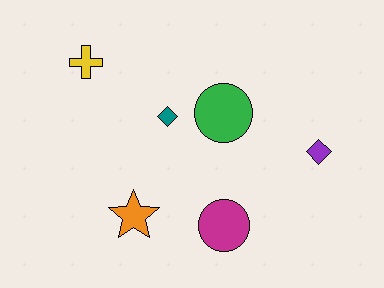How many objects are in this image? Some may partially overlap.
There are 6 objects.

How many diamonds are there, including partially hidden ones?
There are 2 diamonds.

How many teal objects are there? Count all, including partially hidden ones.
There is 1 teal object.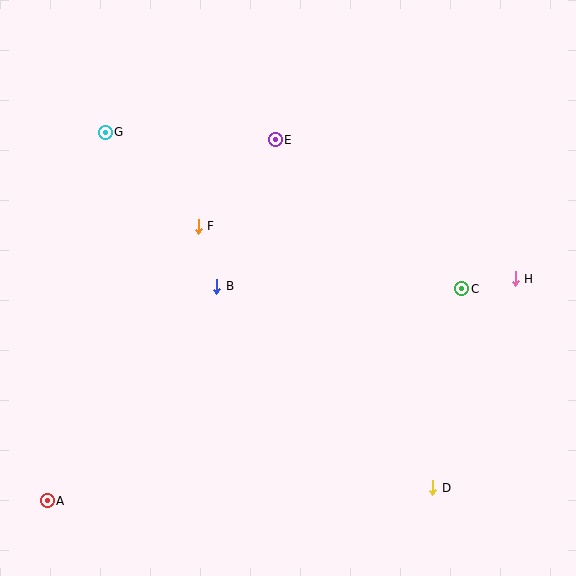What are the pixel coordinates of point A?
Point A is at (47, 501).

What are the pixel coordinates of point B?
Point B is at (217, 286).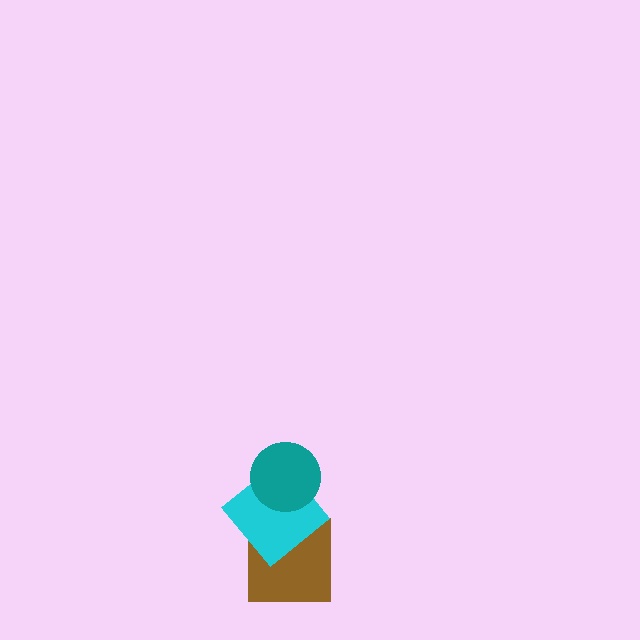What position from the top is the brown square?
The brown square is 3rd from the top.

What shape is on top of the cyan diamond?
The teal circle is on top of the cyan diamond.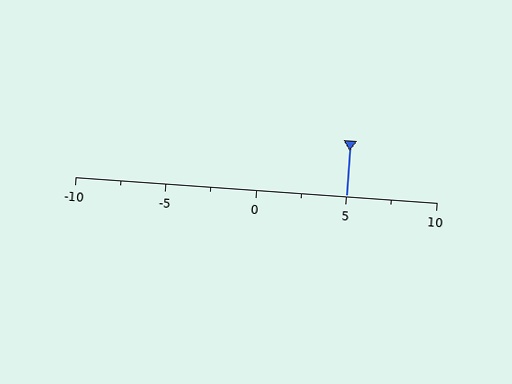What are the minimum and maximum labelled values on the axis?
The axis runs from -10 to 10.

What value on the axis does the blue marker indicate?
The marker indicates approximately 5.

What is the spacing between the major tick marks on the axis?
The major ticks are spaced 5 apart.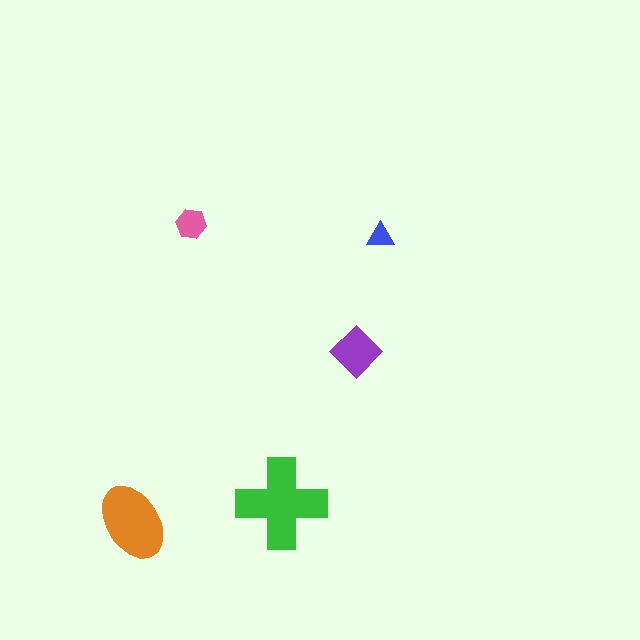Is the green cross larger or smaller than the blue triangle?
Larger.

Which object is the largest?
The green cross.